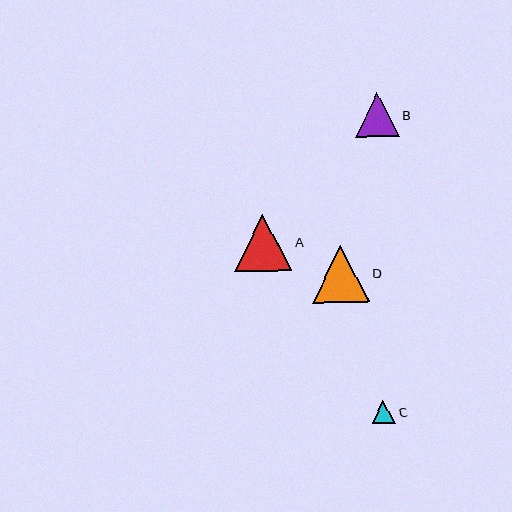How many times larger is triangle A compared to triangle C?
Triangle A is approximately 2.4 times the size of triangle C.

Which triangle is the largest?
Triangle D is the largest with a size of approximately 57 pixels.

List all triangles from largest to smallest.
From largest to smallest: D, A, B, C.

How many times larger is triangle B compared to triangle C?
Triangle B is approximately 1.9 times the size of triangle C.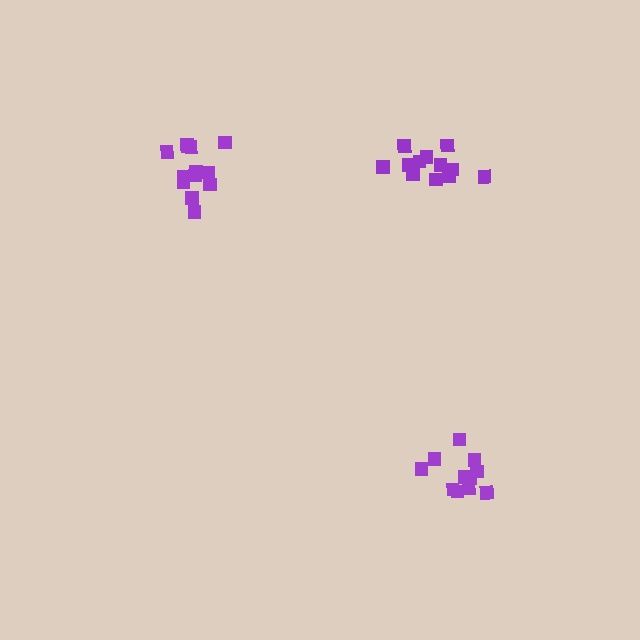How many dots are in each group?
Group 1: 11 dots, Group 2: 13 dots, Group 3: 12 dots (36 total).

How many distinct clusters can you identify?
There are 3 distinct clusters.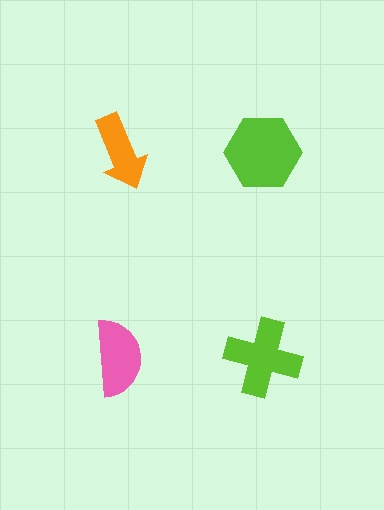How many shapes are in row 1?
2 shapes.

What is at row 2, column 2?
A lime cross.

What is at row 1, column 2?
A lime hexagon.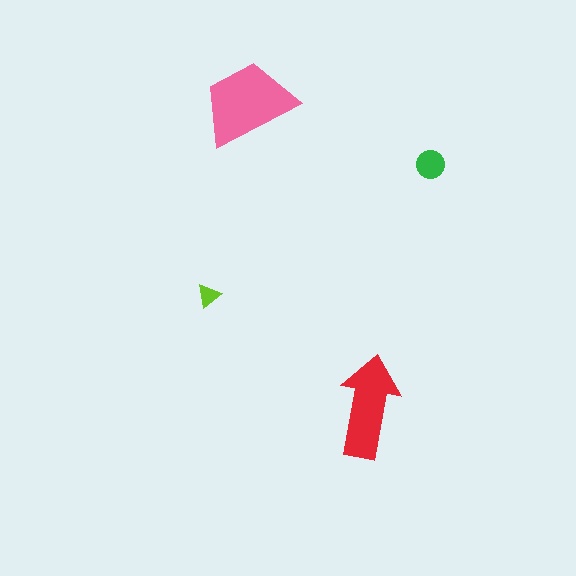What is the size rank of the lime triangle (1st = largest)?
4th.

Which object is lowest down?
The red arrow is bottommost.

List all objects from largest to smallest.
The pink trapezoid, the red arrow, the green circle, the lime triangle.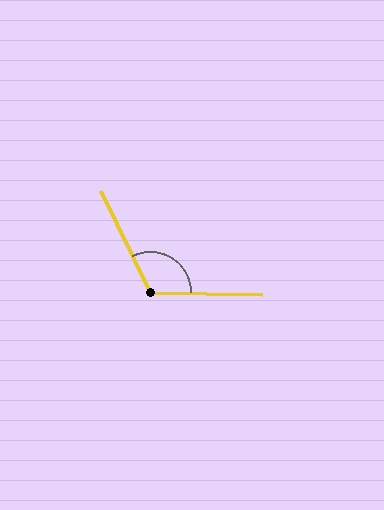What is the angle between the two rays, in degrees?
Approximately 117 degrees.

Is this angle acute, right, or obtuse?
It is obtuse.